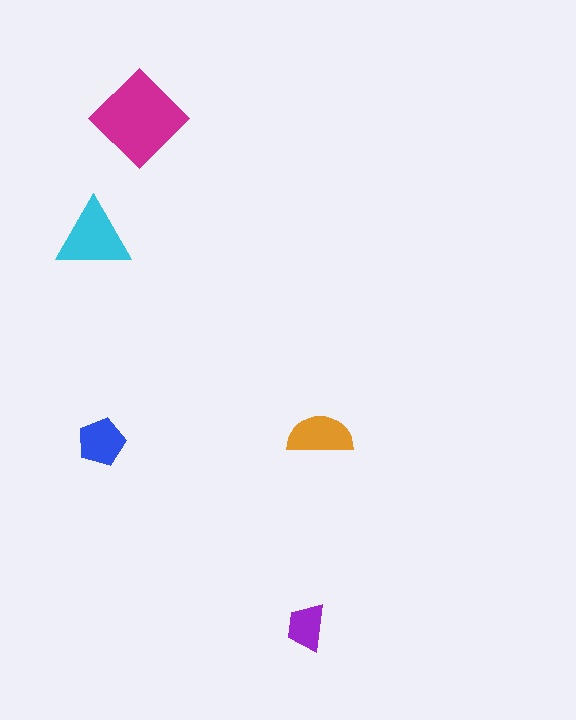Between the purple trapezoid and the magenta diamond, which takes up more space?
The magenta diamond.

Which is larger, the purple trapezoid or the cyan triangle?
The cyan triangle.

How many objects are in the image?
There are 5 objects in the image.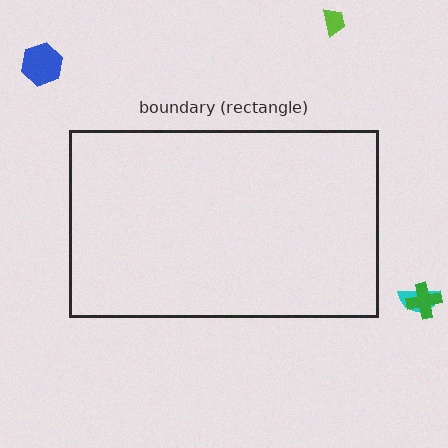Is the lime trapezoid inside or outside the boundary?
Outside.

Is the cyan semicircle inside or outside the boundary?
Outside.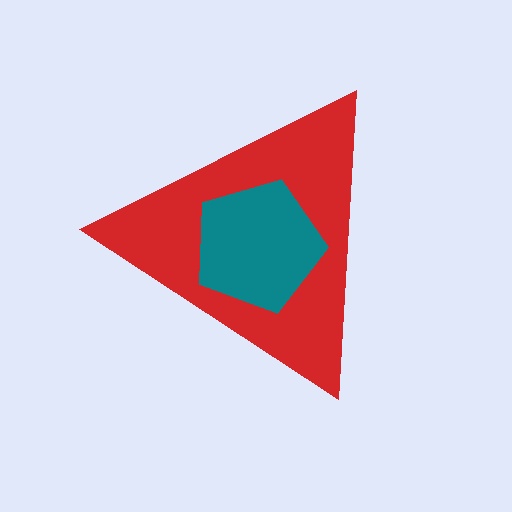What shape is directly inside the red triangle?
The teal pentagon.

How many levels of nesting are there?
2.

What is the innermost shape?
The teal pentagon.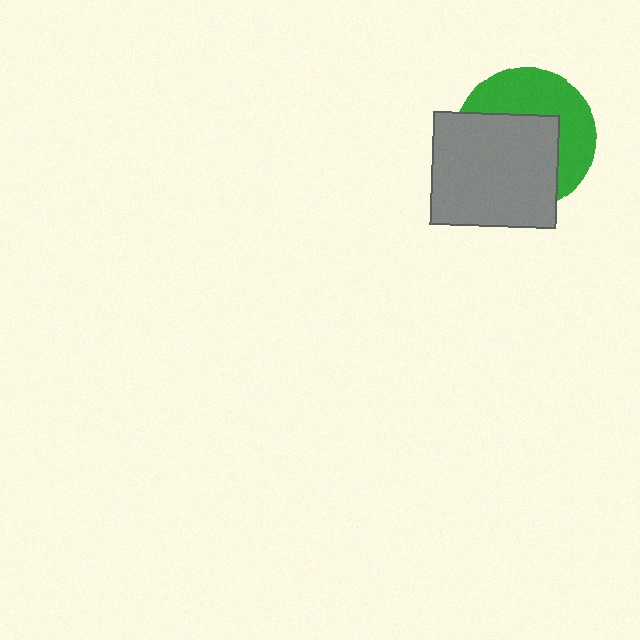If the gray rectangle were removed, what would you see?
You would see the complete green circle.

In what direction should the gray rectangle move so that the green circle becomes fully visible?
The gray rectangle should move toward the lower-left. That is the shortest direction to clear the overlap and leave the green circle fully visible.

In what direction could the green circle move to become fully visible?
The green circle could move toward the upper-right. That would shift it out from behind the gray rectangle entirely.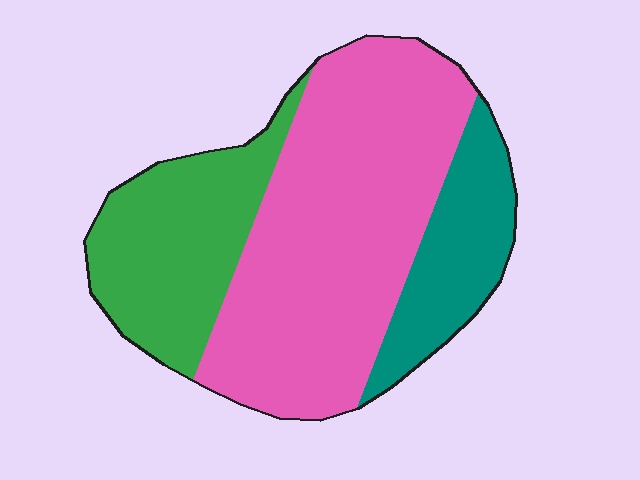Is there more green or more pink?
Pink.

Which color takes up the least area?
Teal, at roughly 20%.